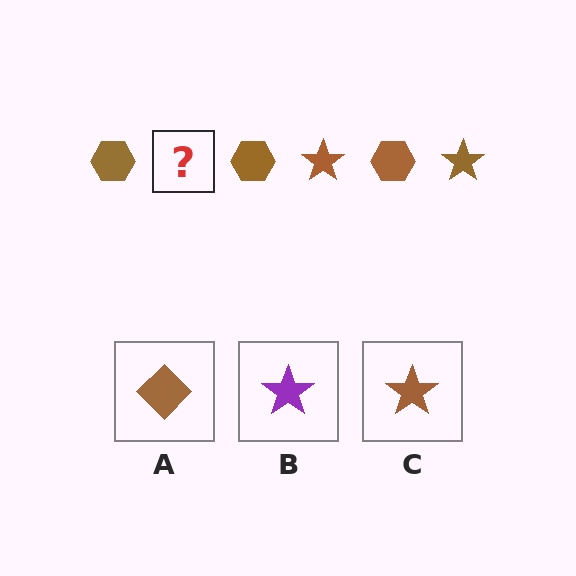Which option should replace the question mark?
Option C.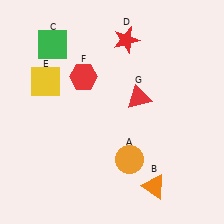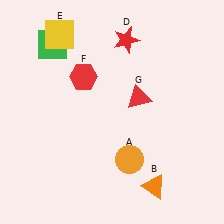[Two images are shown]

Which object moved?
The yellow square (E) moved up.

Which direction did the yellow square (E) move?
The yellow square (E) moved up.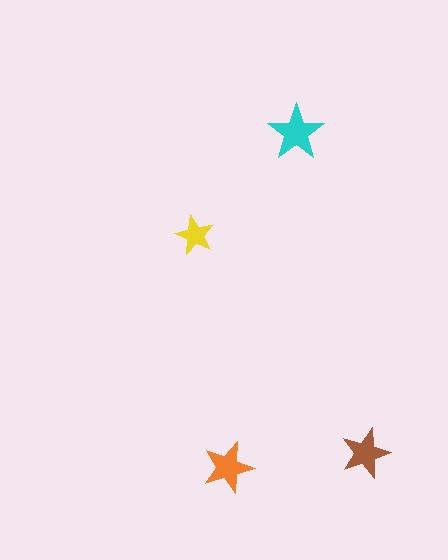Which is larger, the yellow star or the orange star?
The orange one.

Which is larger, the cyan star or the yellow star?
The cyan one.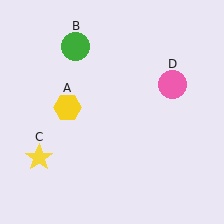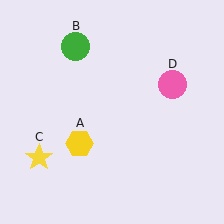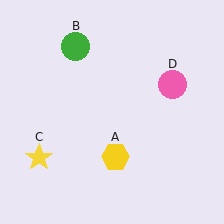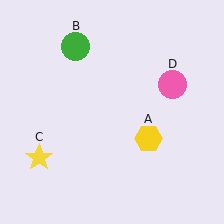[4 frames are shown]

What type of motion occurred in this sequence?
The yellow hexagon (object A) rotated counterclockwise around the center of the scene.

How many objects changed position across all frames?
1 object changed position: yellow hexagon (object A).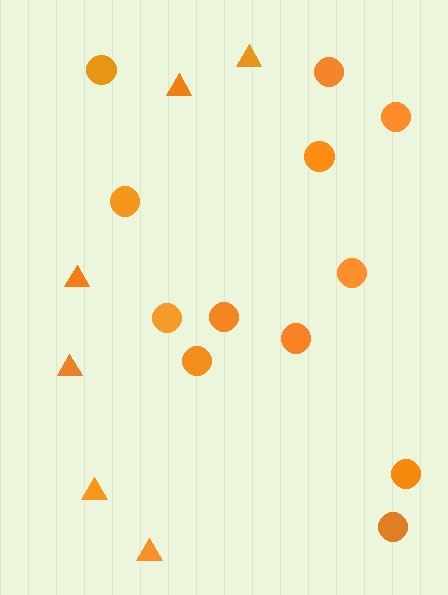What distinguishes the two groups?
There are 2 groups: one group of triangles (6) and one group of circles (12).